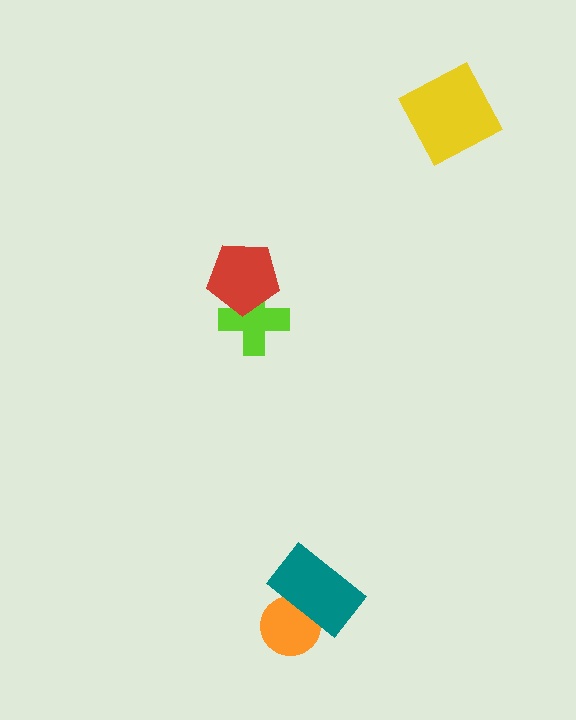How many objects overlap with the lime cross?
1 object overlaps with the lime cross.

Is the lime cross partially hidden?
Yes, it is partially covered by another shape.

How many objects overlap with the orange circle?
1 object overlaps with the orange circle.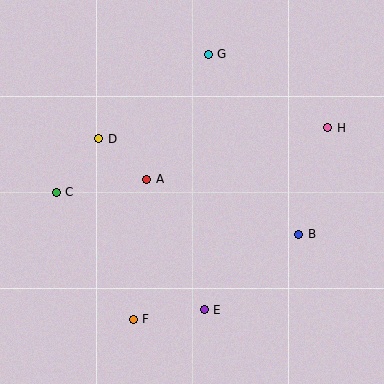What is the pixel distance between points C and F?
The distance between C and F is 149 pixels.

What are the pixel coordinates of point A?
Point A is at (147, 179).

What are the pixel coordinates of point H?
Point H is at (328, 128).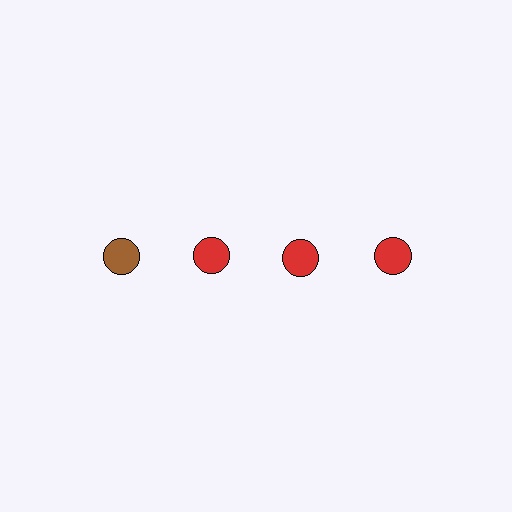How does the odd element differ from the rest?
It has a different color: brown instead of red.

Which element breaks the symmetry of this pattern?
The brown circle in the top row, leftmost column breaks the symmetry. All other shapes are red circles.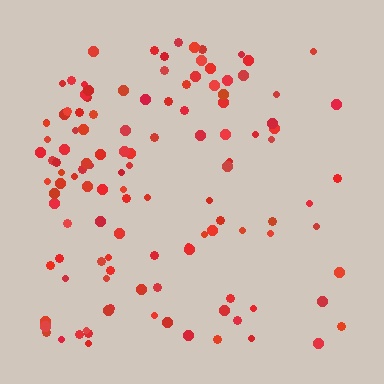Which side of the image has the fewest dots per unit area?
The right.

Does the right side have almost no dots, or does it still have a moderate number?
Still a moderate number, just noticeably fewer than the left.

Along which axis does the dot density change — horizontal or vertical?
Horizontal.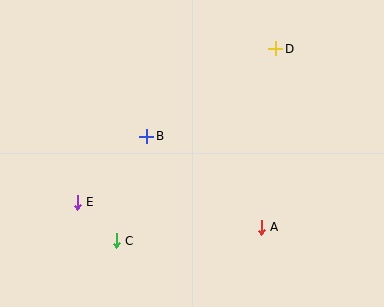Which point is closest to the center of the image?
Point B at (147, 136) is closest to the center.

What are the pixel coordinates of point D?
Point D is at (276, 49).